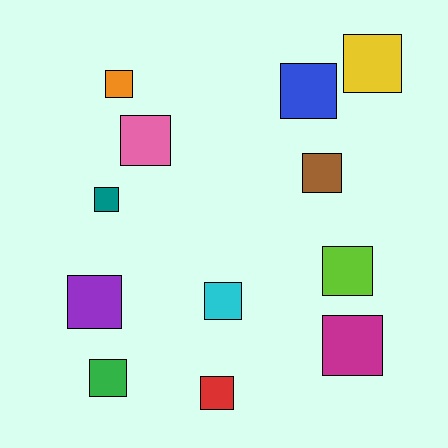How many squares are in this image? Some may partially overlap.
There are 12 squares.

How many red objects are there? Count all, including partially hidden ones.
There is 1 red object.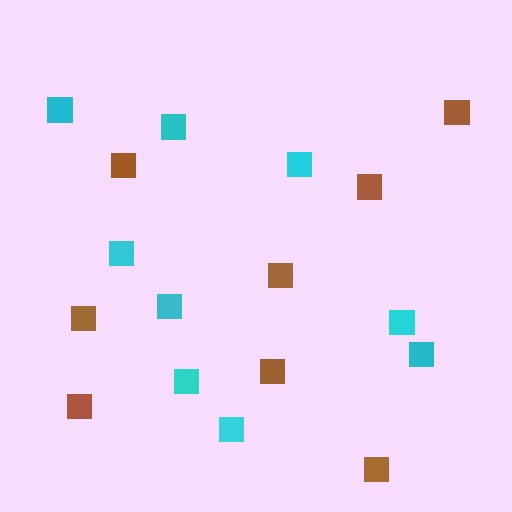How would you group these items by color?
There are 2 groups: one group of cyan squares (9) and one group of brown squares (8).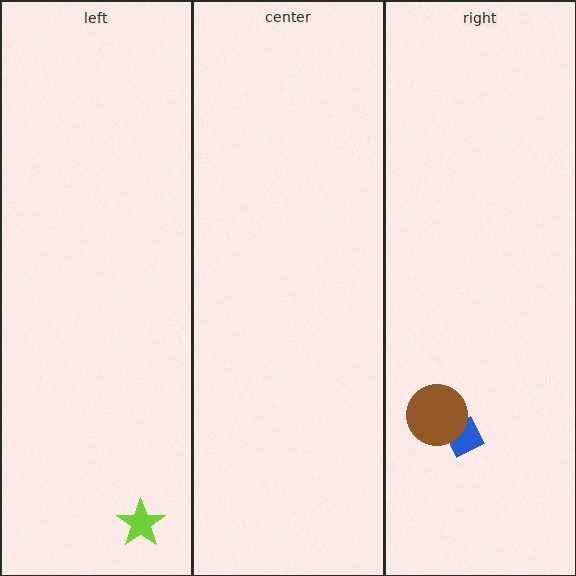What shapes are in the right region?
The blue diamond, the brown circle.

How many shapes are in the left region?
1.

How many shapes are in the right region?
2.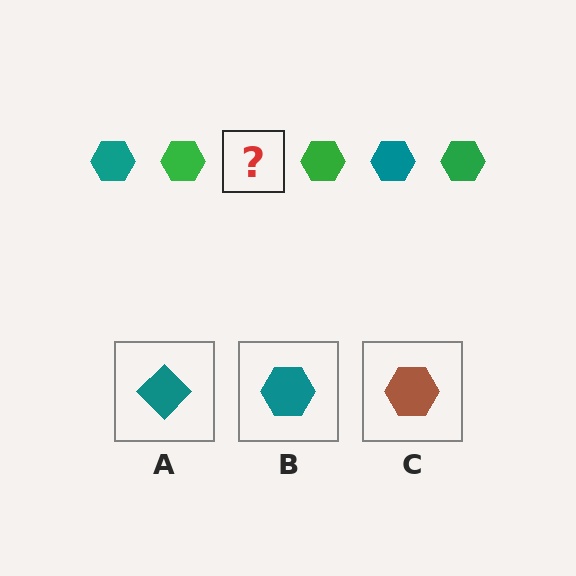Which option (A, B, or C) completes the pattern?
B.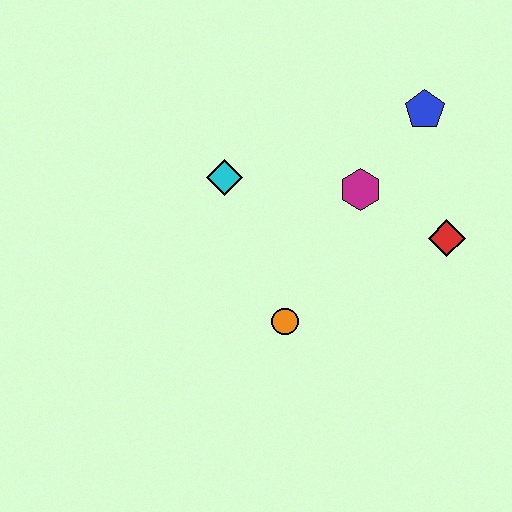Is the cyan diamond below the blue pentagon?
Yes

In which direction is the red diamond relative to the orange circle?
The red diamond is to the right of the orange circle.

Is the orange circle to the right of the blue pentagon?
No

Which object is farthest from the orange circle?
The blue pentagon is farthest from the orange circle.